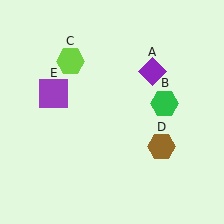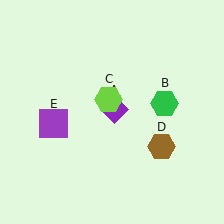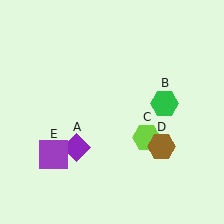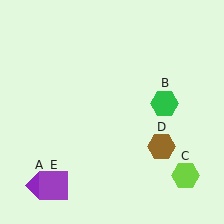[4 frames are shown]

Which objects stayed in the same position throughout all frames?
Green hexagon (object B) and brown hexagon (object D) remained stationary.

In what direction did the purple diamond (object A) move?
The purple diamond (object A) moved down and to the left.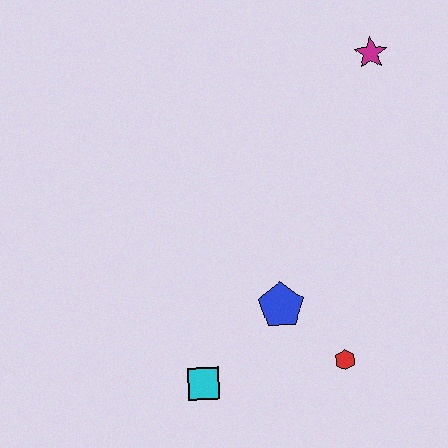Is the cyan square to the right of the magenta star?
No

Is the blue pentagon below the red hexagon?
No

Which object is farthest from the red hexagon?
The magenta star is farthest from the red hexagon.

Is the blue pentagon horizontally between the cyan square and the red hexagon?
Yes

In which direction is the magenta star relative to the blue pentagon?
The magenta star is above the blue pentagon.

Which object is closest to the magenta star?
The blue pentagon is closest to the magenta star.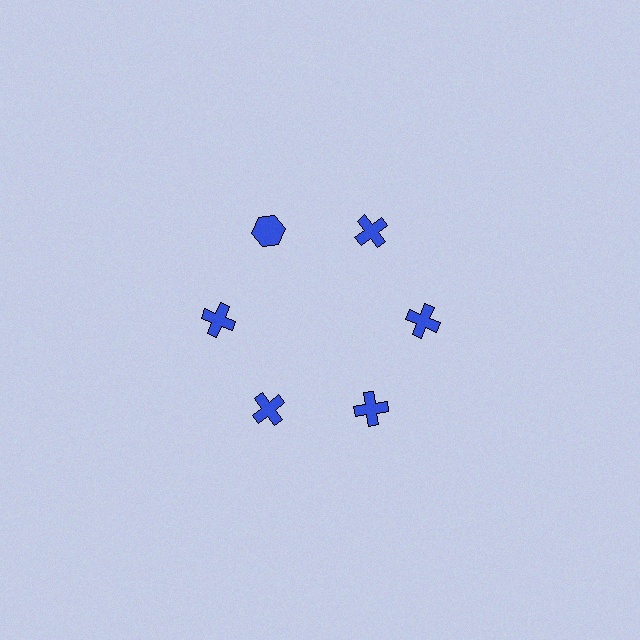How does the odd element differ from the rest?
It has a different shape: hexagon instead of cross.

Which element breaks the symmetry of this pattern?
The blue hexagon at roughly the 11 o'clock position breaks the symmetry. All other shapes are blue crosses.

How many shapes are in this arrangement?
There are 6 shapes arranged in a ring pattern.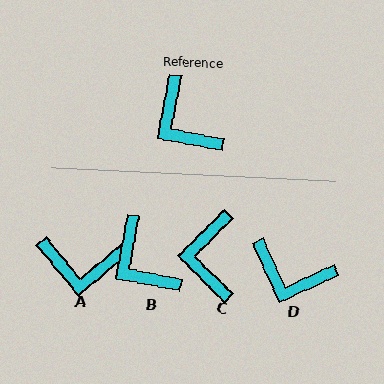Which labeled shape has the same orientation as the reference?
B.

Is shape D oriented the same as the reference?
No, it is off by about 35 degrees.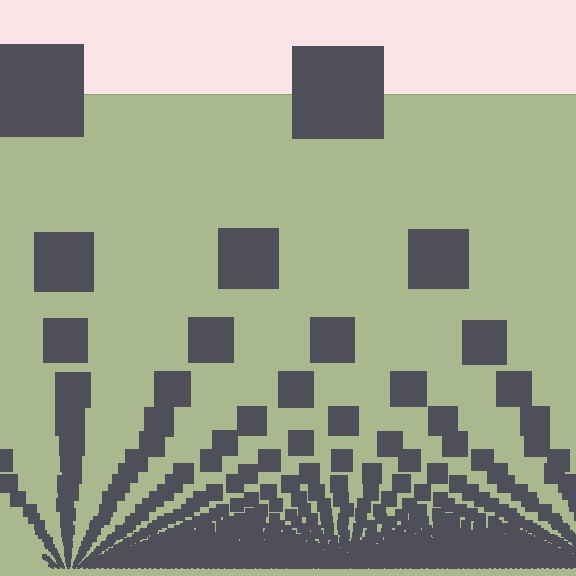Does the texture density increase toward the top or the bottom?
Density increases toward the bottom.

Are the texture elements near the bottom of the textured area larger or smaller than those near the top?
Smaller. The gradient is inverted — elements near the bottom are smaller and denser.